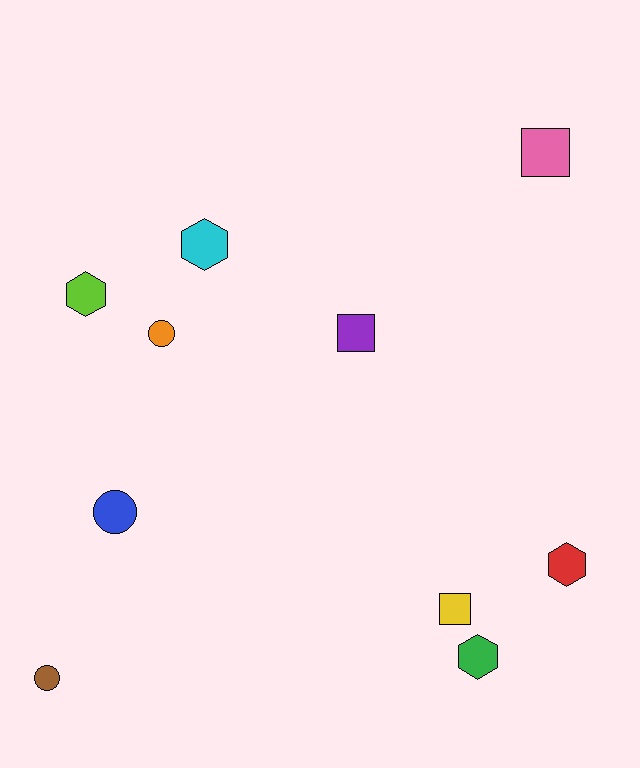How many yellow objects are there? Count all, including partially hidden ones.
There is 1 yellow object.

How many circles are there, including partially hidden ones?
There are 3 circles.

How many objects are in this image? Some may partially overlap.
There are 10 objects.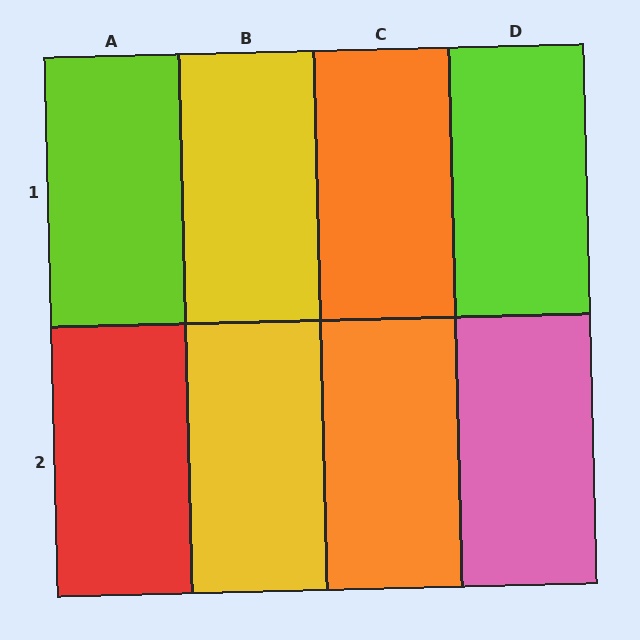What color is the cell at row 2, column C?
Orange.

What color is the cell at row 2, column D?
Pink.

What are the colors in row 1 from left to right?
Lime, yellow, orange, lime.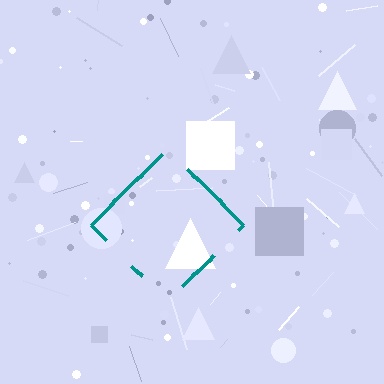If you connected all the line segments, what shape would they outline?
They would outline a diamond.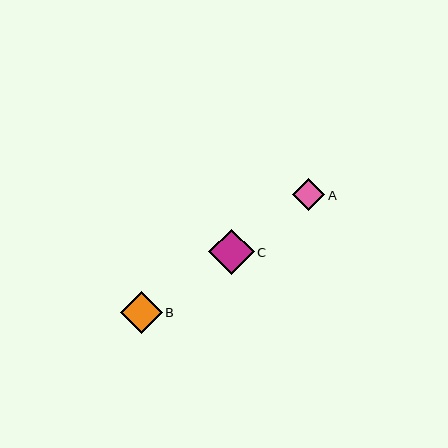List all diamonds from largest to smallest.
From largest to smallest: C, B, A.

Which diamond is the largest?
Diamond C is the largest with a size of approximately 46 pixels.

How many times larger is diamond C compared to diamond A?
Diamond C is approximately 1.4 times the size of diamond A.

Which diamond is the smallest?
Diamond A is the smallest with a size of approximately 32 pixels.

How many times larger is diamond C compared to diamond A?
Diamond C is approximately 1.4 times the size of diamond A.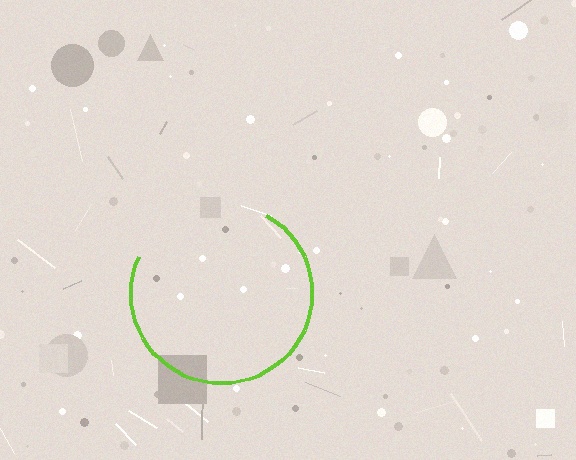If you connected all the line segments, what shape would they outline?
They would outline a circle.